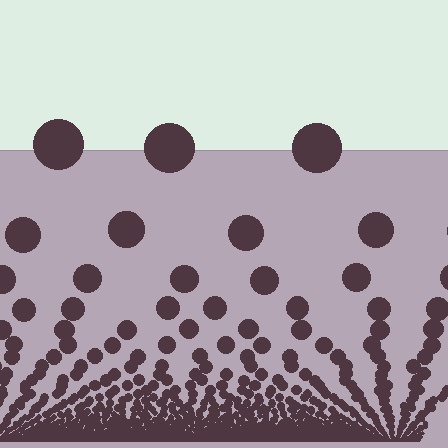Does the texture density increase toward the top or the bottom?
Density increases toward the bottom.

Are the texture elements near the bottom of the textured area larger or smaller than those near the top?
Smaller. The gradient is inverted — elements near the bottom are smaller and denser.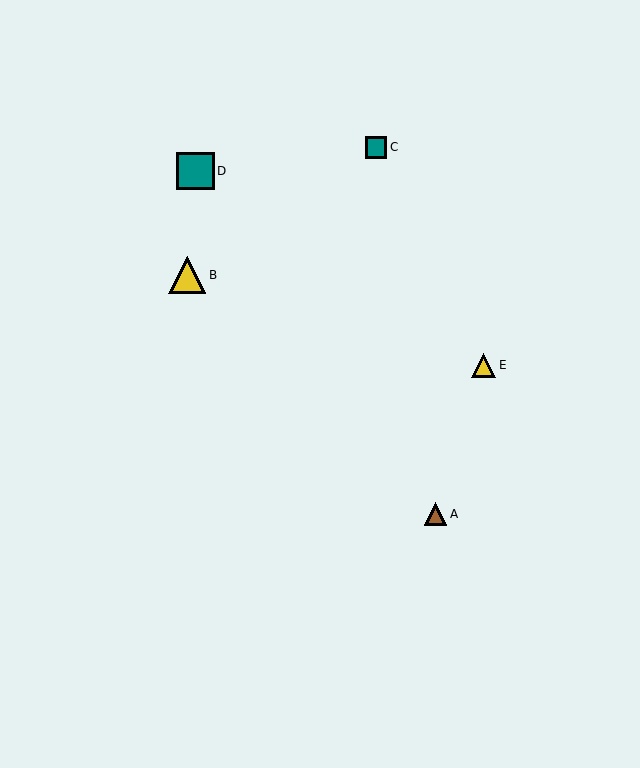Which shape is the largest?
The teal square (labeled D) is the largest.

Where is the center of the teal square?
The center of the teal square is at (376, 147).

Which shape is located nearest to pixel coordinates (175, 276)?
The yellow triangle (labeled B) at (187, 275) is nearest to that location.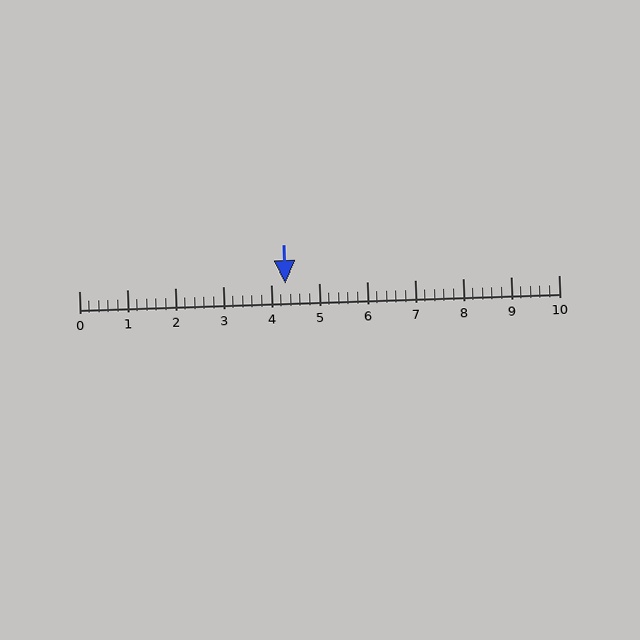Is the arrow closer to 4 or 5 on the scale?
The arrow is closer to 4.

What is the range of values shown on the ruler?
The ruler shows values from 0 to 10.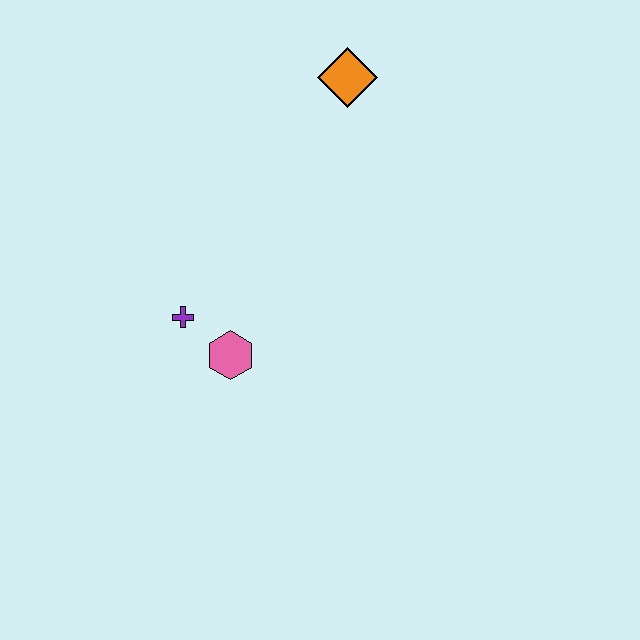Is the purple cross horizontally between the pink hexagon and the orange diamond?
No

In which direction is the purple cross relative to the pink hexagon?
The purple cross is to the left of the pink hexagon.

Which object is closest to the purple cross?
The pink hexagon is closest to the purple cross.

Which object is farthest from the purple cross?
The orange diamond is farthest from the purple cross.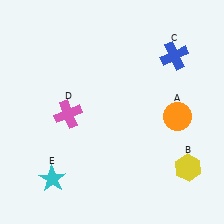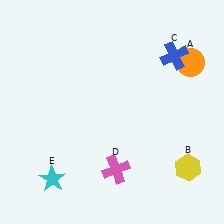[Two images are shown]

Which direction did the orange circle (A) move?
The orange circle (A) moved up.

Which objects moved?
The objects that moved are: the orange circle (A), the pink cross (D).